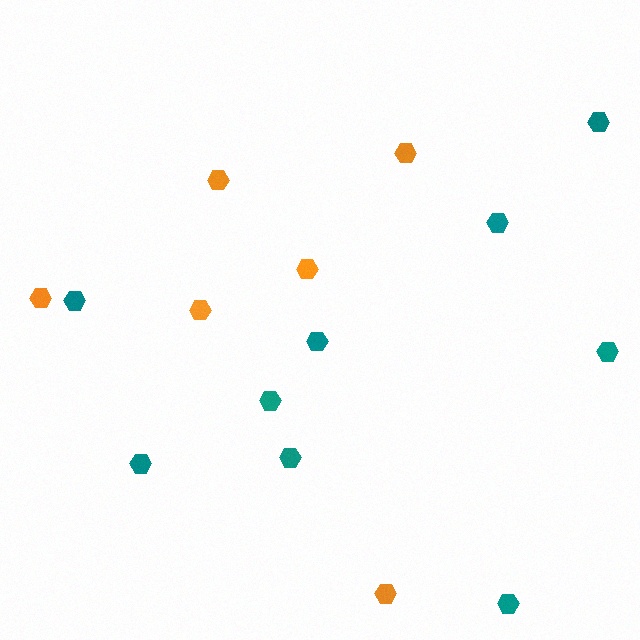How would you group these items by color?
There are 2 groups: one group of teal hexagons (9) and one group of orange hexagons (6).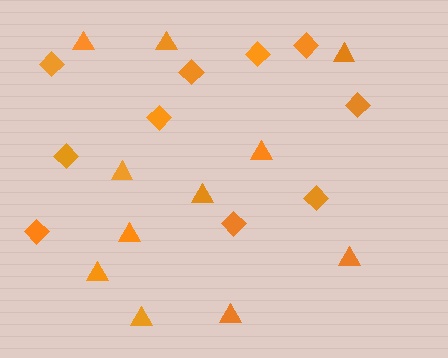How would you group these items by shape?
There are 2 groups: one group of triangles (11) and one group of diamonds (10).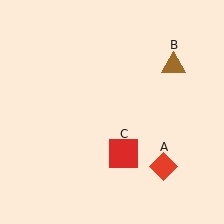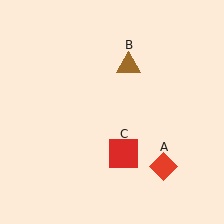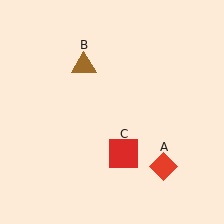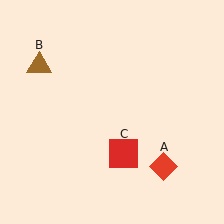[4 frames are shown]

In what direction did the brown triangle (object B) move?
The brown triangle (object B) moved left.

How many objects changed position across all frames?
1 object changed position: brown triangle (object B).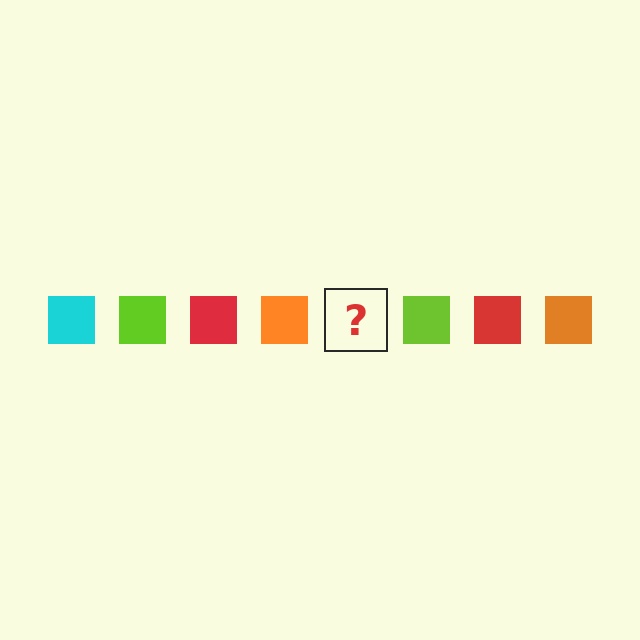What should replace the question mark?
The question mark should be replaced with a cyan square.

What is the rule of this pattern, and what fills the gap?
The rule is that the pattern cycles through cyan, lime, red, orange squares. The gap should be filled with a cyan square.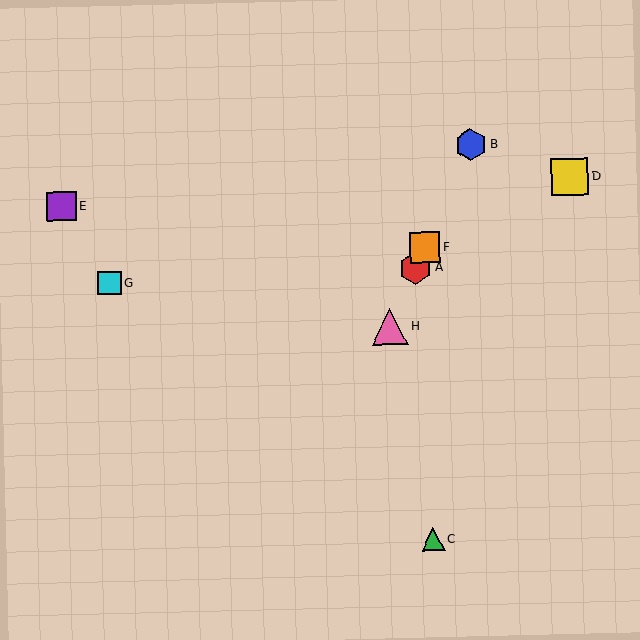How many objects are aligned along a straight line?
4 objects (A, B, F, H) are aligned along a straight line.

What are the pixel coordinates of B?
Object B is at (471, 145).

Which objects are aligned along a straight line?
Objects A, B, F, H are aligned along a straight line.